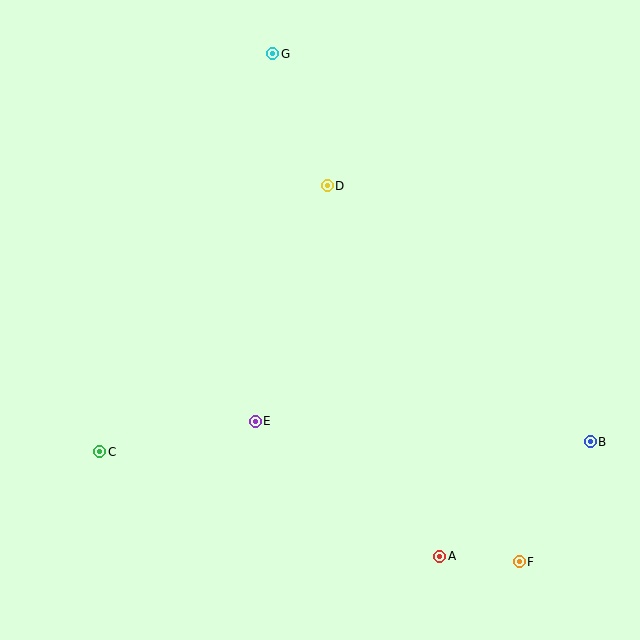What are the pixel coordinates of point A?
Point A is at (440, 556).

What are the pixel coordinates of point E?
Point E is at (255, 421).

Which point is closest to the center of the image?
Point E at (255, 421) is closest to the center.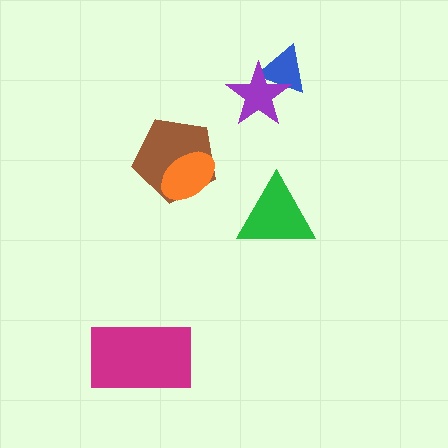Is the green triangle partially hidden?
No, no other shape covers it.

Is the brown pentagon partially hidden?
Yes, it is partially covered by another shape.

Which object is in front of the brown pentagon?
The orange ellipse is in front of the brown pentagon.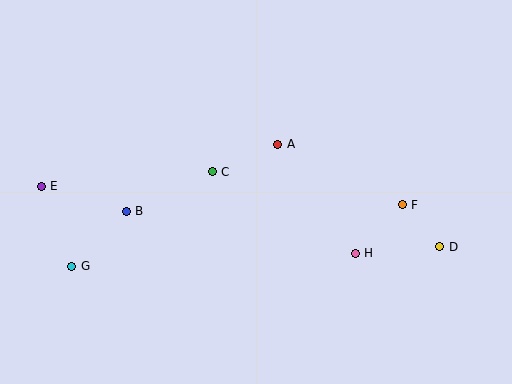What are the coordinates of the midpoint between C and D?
The midpoint between C and D is at (326, 209).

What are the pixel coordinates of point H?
Point H is at (355, 253).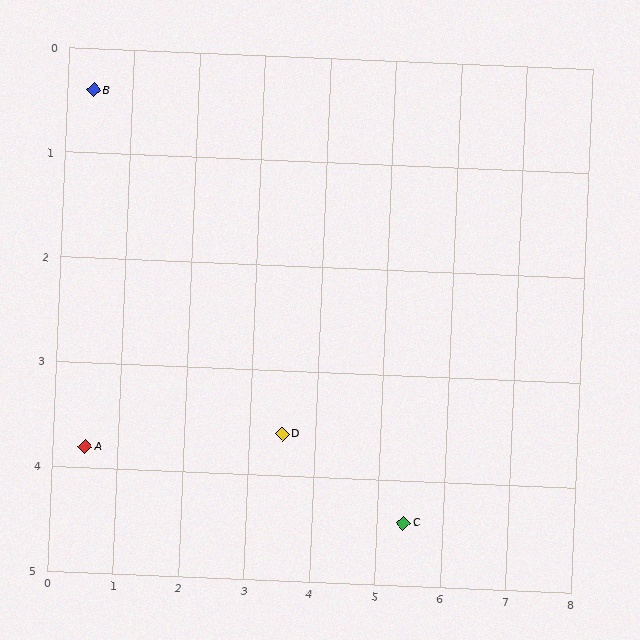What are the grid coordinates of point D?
Point D is at approximately (3.5, 3.6).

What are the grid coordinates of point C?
Point C is at approximately (5.4, 4.4).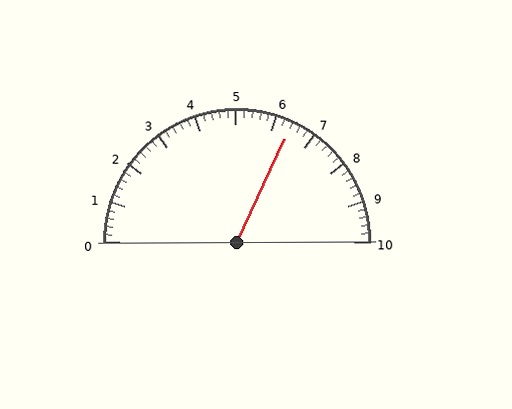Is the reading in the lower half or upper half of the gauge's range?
The reading is in the upper half of the range (0 to 10).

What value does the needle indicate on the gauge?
The needle indicates approximately 6.4.